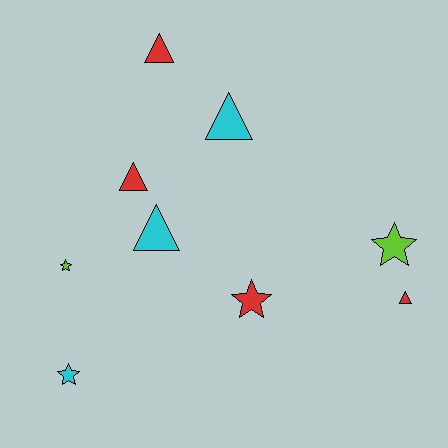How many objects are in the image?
There are 9 objects.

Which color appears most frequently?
Red, with 4 objects.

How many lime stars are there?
There are 2 lime stars.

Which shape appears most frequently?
Triangle, with 5 objects.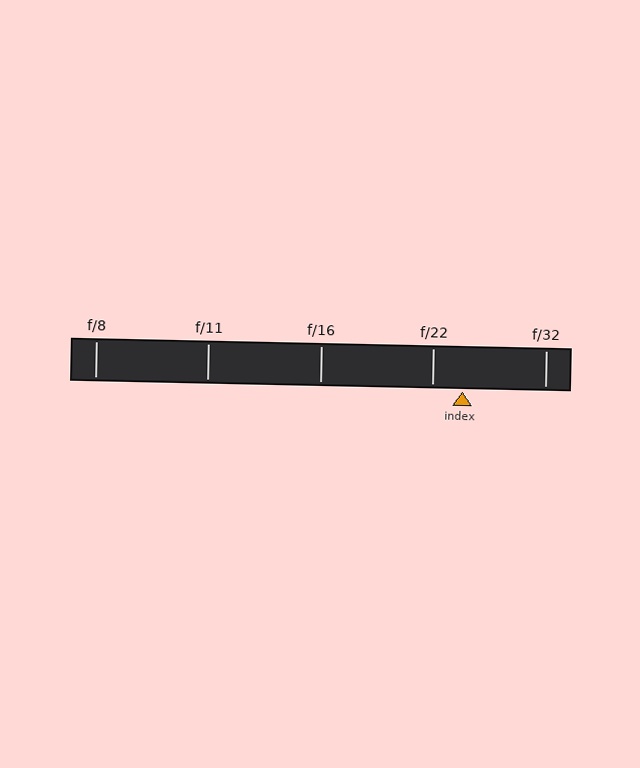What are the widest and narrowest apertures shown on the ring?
The widest aperture shown is f/8 and the narrowest is f/32.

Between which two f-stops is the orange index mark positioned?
The index mark is between f/22 and f/32.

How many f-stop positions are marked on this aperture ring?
There are 5 f-stop positions marked.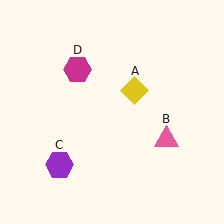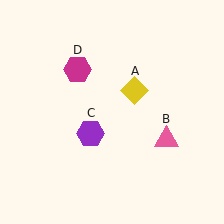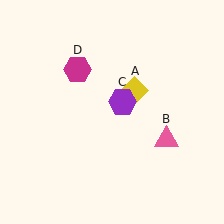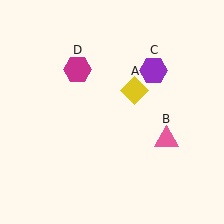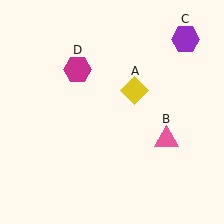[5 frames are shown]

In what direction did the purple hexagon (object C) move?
The purple hexagon (object C) moved up and to the right.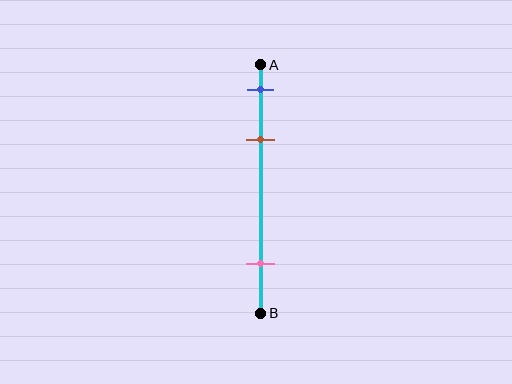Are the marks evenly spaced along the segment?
No, the marks are not evenly spaced.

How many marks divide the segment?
There are 3 marks dividing the segment.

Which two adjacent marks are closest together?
The blue and brown marks are the closest adjacent pair.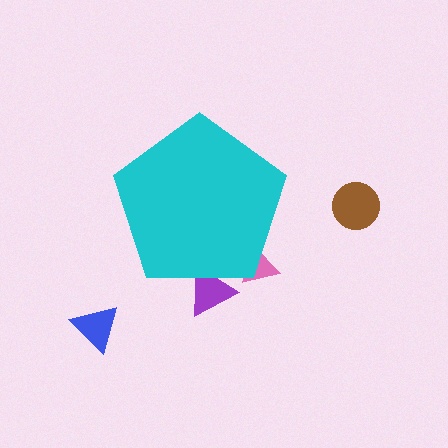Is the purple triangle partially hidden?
Yes, the purple triangle is partially hidden behind the cyan pentagon.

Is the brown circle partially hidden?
No, the brown circle is fully visible.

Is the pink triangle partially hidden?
Yes, the pink triangle is partially hidden behind the cyan pentagon.